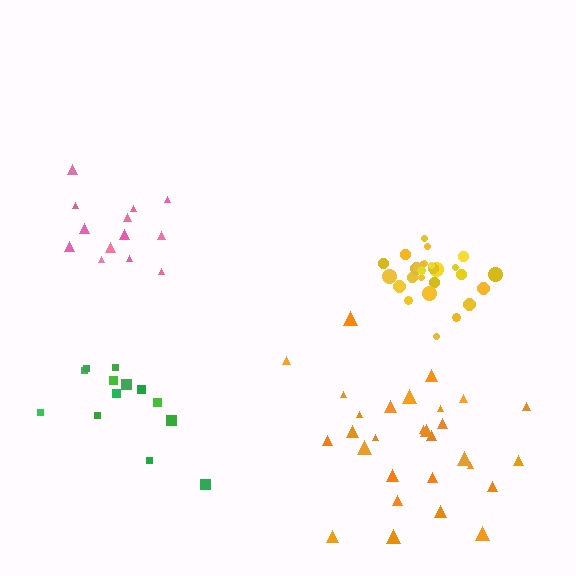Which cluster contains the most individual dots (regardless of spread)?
Orange (29).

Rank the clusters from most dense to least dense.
yellow, pink, orange, green.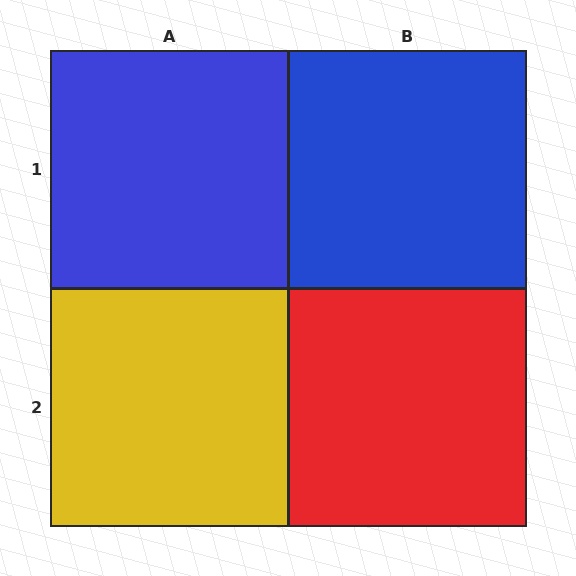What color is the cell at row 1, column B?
Blue.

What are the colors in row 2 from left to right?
Yellow, red.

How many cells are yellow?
1 cell is yellow.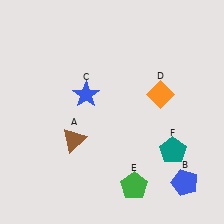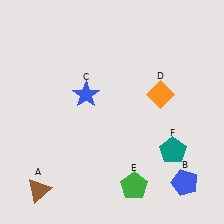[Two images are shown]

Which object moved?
The brown triangle (A) moved down.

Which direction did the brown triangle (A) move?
The brown triangle (A) moved down.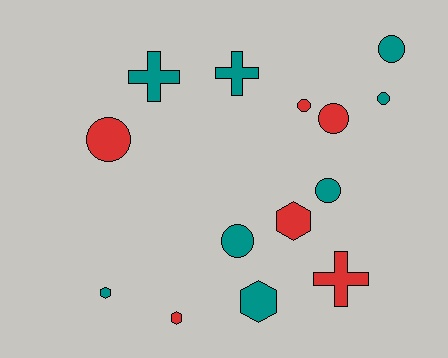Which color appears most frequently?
Teal, with 8 objects.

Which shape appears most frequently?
Circle, with 7 objects.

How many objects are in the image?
There are 14 objects.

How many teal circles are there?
There are 4 teal circles.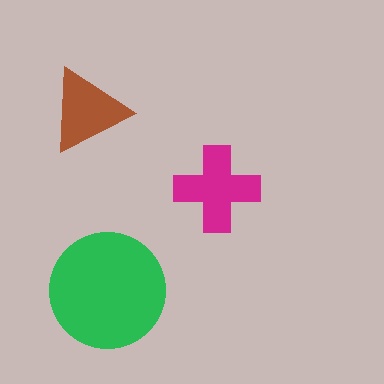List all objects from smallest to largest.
The brown triangle, the magenta cross, the green circle.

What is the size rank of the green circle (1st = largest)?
1st.